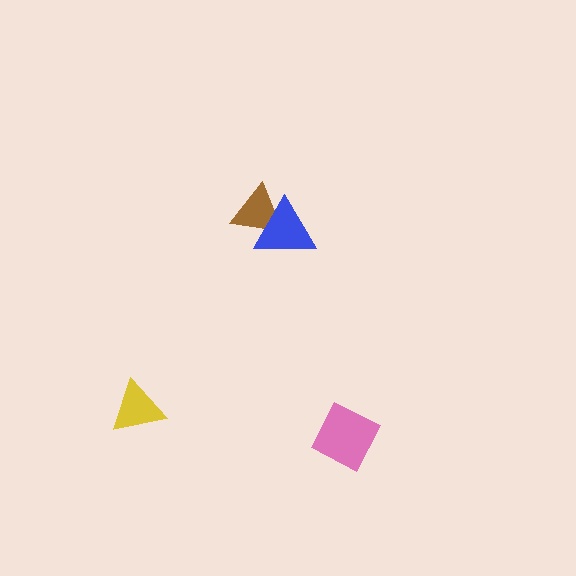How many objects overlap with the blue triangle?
1 object overlaps with the blue triangle.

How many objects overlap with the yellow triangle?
0 objects overlap with the yellow triangle.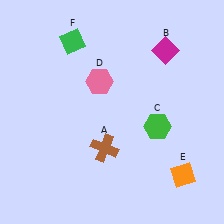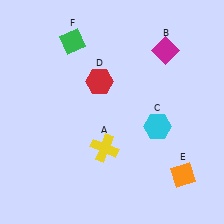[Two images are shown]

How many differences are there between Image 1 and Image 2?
There are 3 differences between the two images.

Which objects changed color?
A changed from brown to yellow. C changed from green to cyan. D changed from pink to red.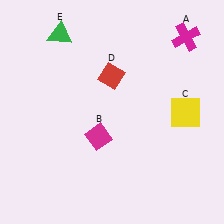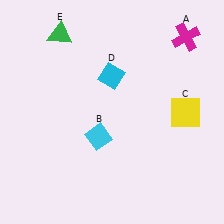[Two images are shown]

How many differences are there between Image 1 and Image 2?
There are 2 differences between the two images.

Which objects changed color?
B changed from magenta to cyan. D changed from red to cyan.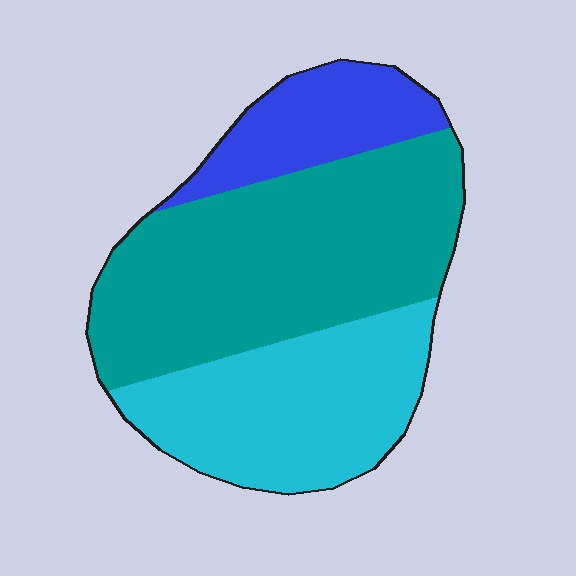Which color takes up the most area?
Teal, at roughly 50%.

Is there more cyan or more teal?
Teal.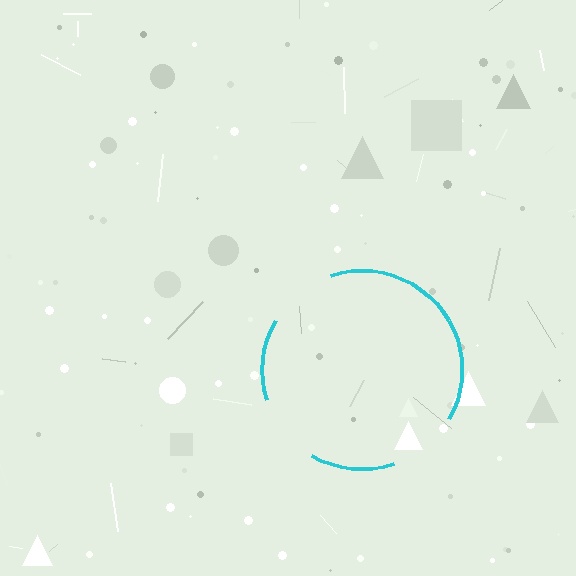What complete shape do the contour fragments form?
The contour fragments form a circle.